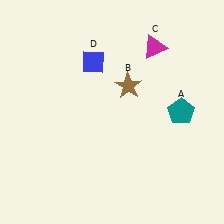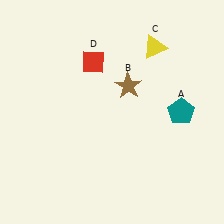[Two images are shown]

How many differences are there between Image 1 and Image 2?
There are 2 differences between the two images.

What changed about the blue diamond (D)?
In Image 1, D is blue. In Image 2, it changed to red.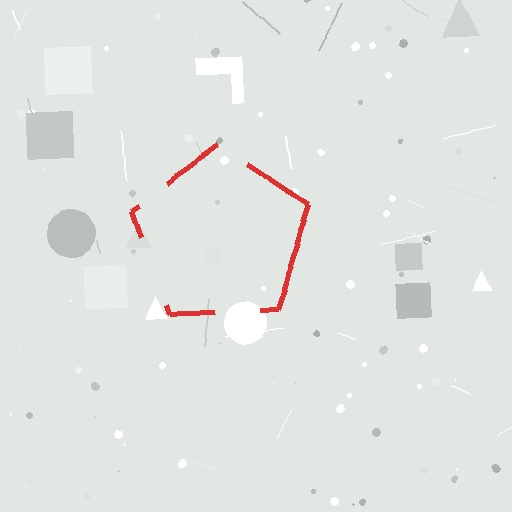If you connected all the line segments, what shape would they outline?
They would outline a pentagon.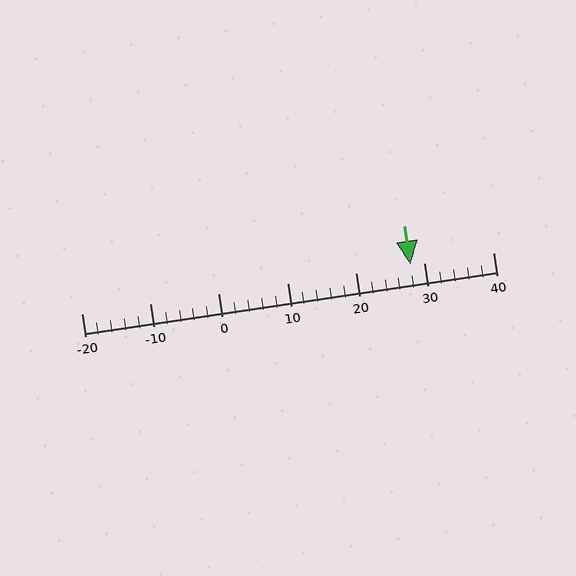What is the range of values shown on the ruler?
The ruler shows values from -20 to 40.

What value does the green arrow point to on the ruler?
The green arrow points to approximately 28.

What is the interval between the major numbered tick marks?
The major tick marks are spaced 10 units apart.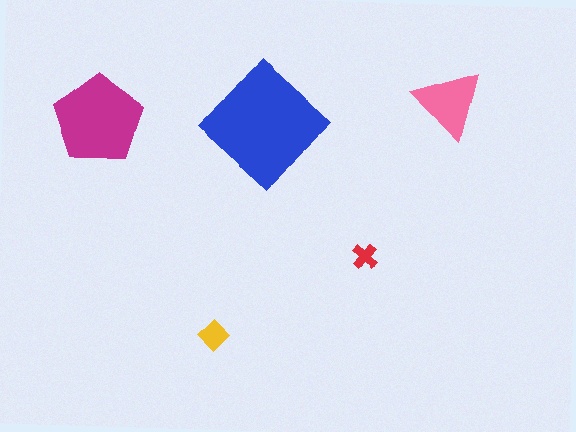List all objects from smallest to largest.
The red cross, the yellow diamond, the pink triangle, the magenta pentagon, the blue diamond.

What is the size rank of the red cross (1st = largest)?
5th.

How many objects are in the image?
There are 5 objects in the image.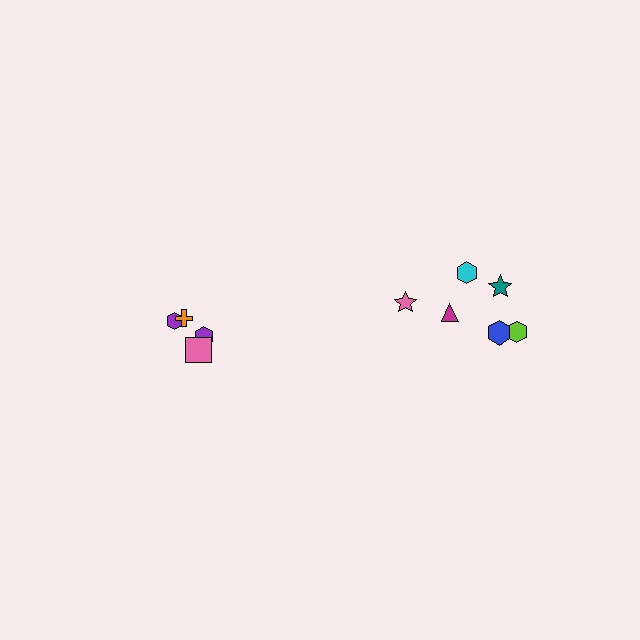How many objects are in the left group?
There are 4 objects.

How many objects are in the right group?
There are 6 objects.